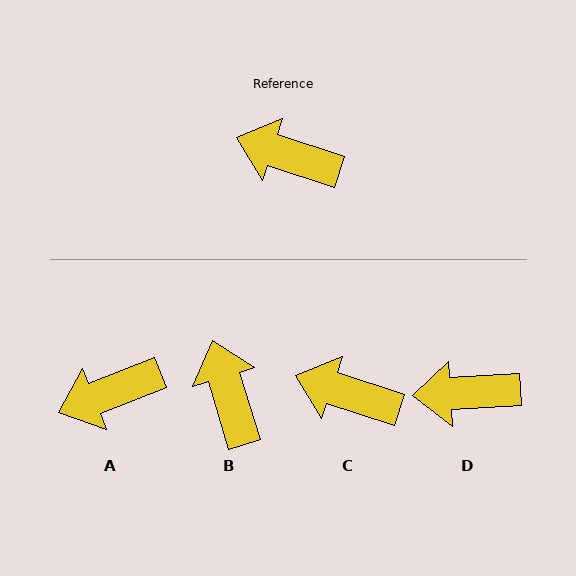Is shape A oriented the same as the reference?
No, it is off by about 40 degrees.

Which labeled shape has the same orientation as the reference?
C.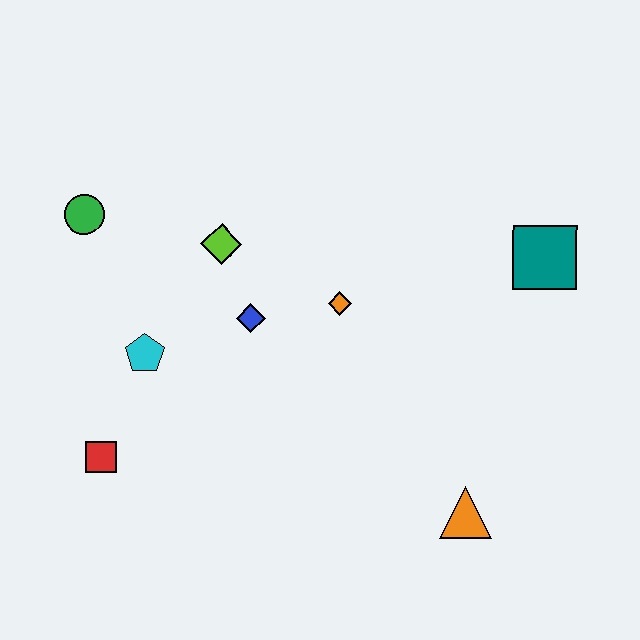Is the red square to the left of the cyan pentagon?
Yes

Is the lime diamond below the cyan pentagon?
No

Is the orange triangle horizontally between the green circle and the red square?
No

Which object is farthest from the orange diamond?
The red square is farthest from the orange diamond.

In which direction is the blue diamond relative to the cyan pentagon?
The blue diamond is to the right of the cyan pentagon.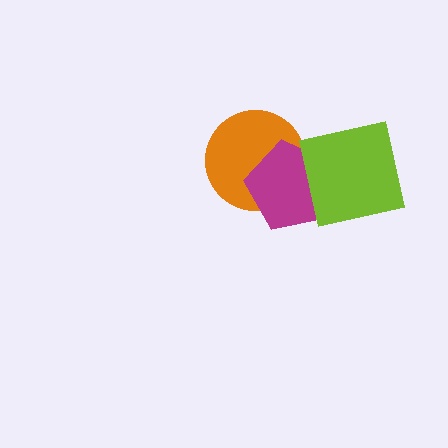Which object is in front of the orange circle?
The magenta pentagon is in front of the orange circle.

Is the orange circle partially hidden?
Yes, it is partially covered by another shape.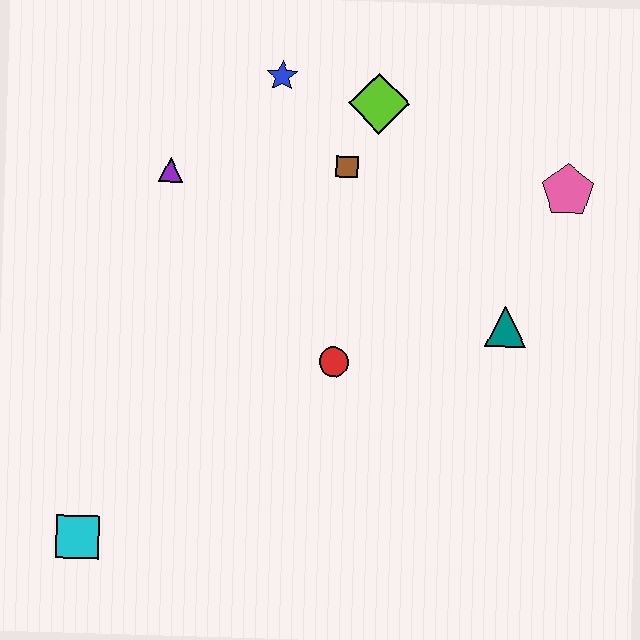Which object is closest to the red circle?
The teal triangle is closest to the red circle.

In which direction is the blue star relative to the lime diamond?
The blue star is to the left of the lime diamond.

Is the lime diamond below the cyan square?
No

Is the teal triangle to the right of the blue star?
Yes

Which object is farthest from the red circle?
The cyan square is farthest from the red circle.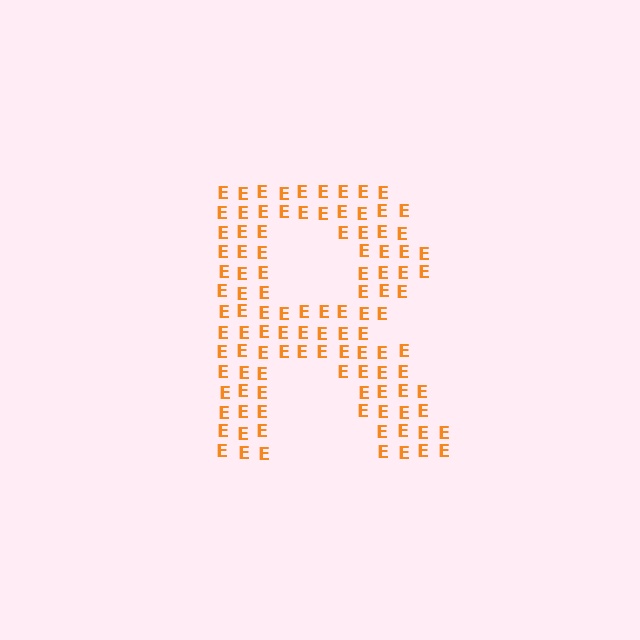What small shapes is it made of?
It is made of small letter E's.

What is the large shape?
The large shape is the letter R.